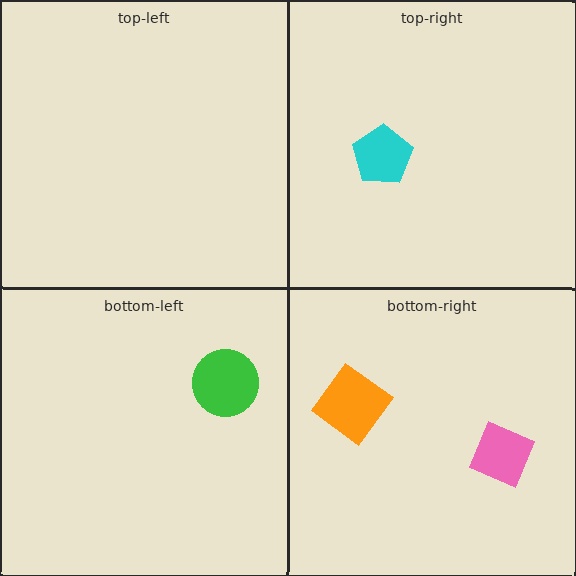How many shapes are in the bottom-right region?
2.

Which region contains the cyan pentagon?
The top-right region.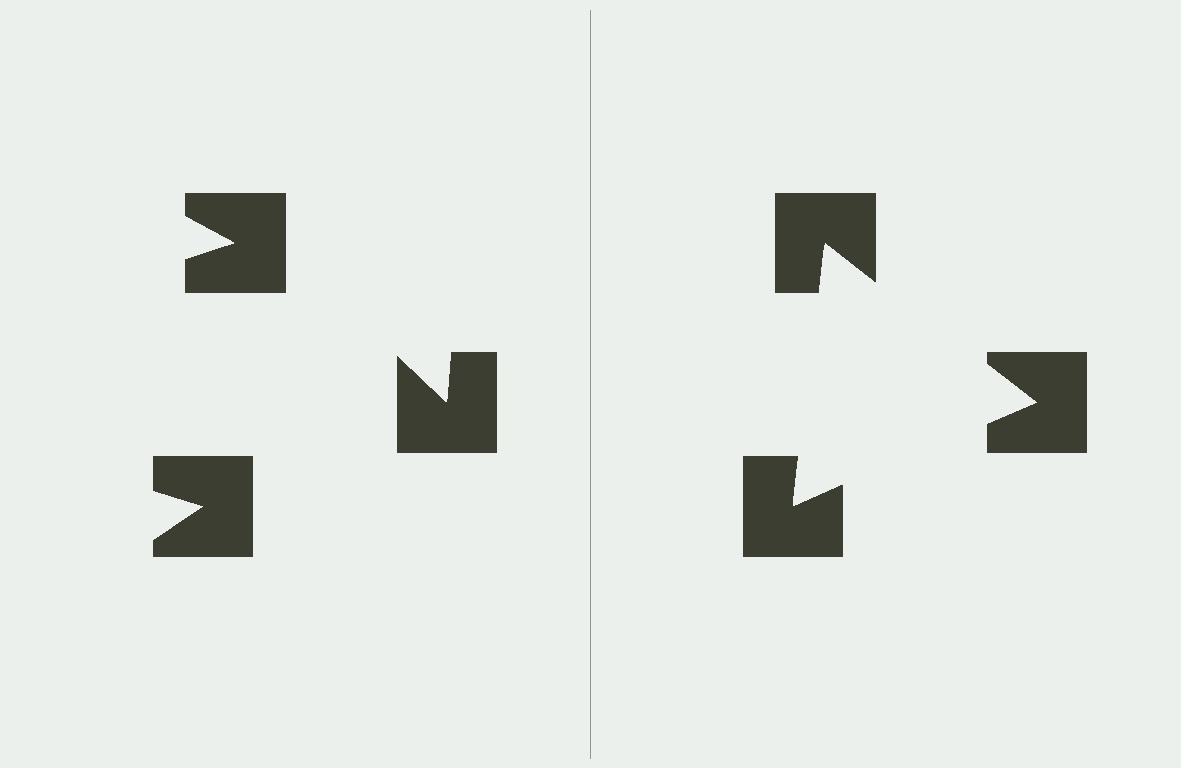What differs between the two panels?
The notched squares are positioned identically on both sides; only the wedge orientations differ. On the right they align to a triangle; on the left they are misaligned.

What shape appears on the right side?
An illusory triangle.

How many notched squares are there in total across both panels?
6 — 3 on each side.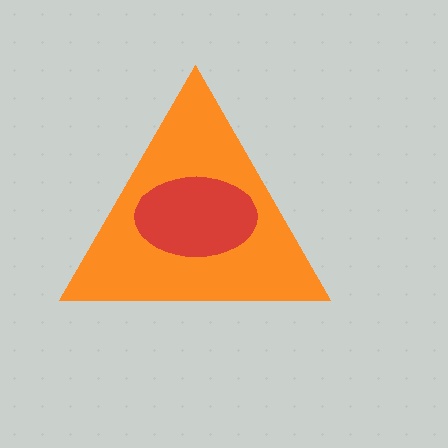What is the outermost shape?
The orange triangle.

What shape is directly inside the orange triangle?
The red ellipse.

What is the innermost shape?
The red ellipse.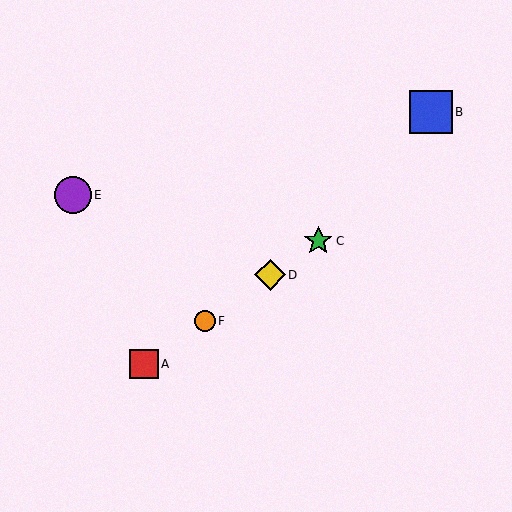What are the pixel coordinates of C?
Object C is at (318, 241).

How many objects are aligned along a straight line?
4 objects (A, C, D, F) are aligned along a straight line.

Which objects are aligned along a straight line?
Objects A, C, D, F are aligned along a straight line.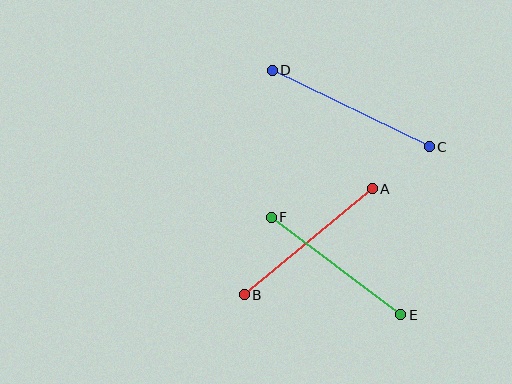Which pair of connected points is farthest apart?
Points C and D are farthest apart.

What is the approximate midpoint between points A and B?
The midpoint is at approximately (308, 242) pixels.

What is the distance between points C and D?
The distance is approximately 175 pixels.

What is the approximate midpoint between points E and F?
The midpoint is at approximately (336, 266) pixels.